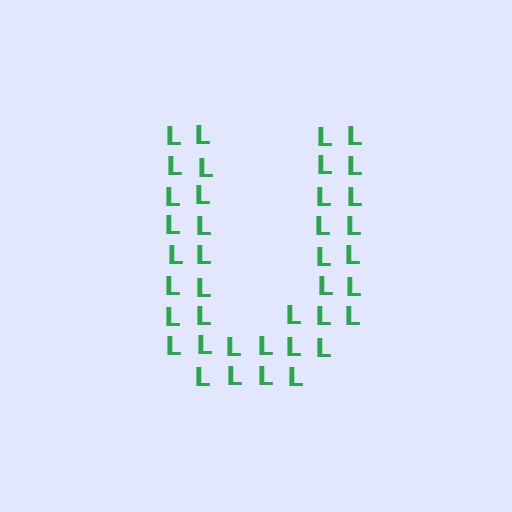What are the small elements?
The small elements are letter L's.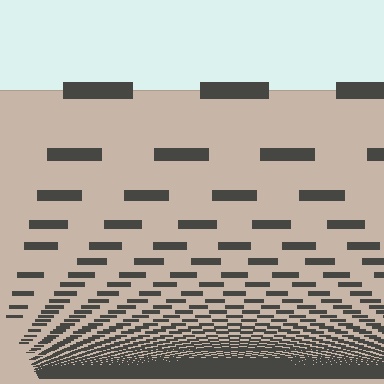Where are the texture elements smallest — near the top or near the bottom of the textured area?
Near the bottom.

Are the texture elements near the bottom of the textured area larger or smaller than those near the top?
Smaller. The gradient is inverted — elements near the bottom are smaller and denser.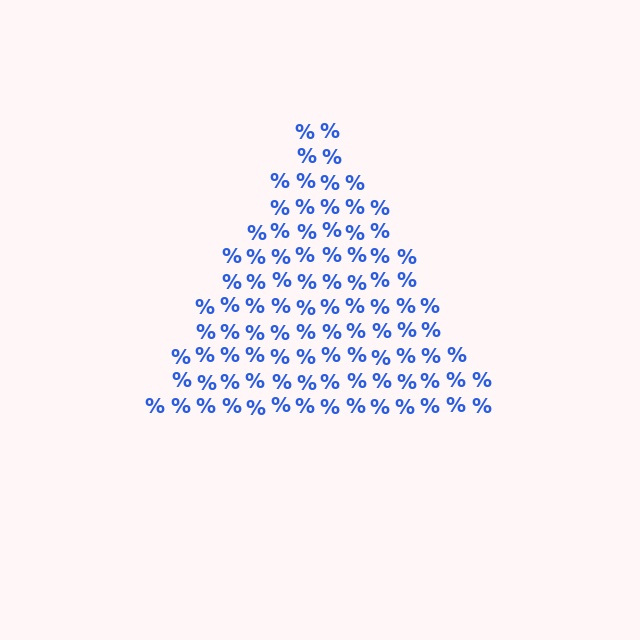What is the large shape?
The large shape is a triangle.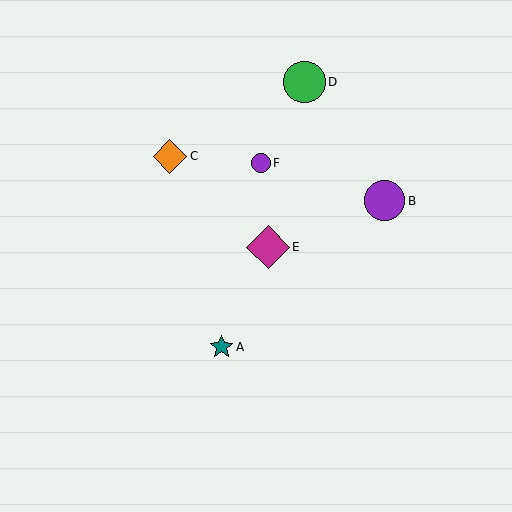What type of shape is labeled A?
Shape A is a teal star.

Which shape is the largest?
The magenta diamond (labeled E) is the largest.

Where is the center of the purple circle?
The center of the purple circle is at (261, 163).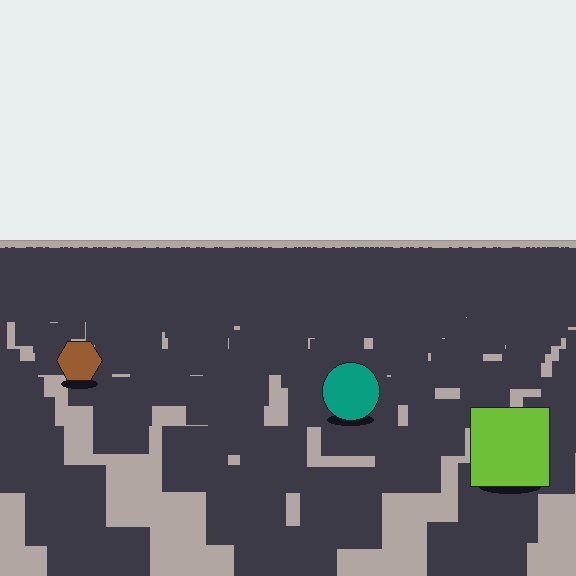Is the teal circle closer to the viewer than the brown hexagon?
Yes. The teal circle is closer — you can tell from the texture gradient: the ground texture is coarser near it.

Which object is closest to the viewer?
The lime square is closest. The texture marks near it are larger and more spread out.